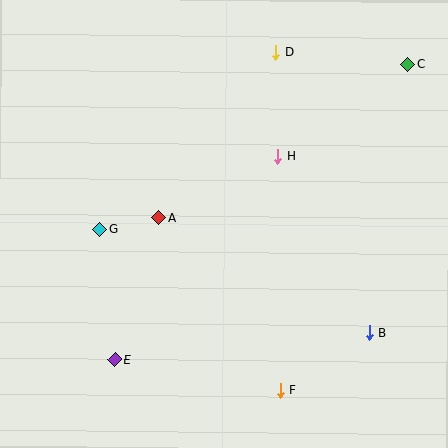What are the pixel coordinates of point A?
Point A is at (159, 218).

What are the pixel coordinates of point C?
Point C is at (407, 64).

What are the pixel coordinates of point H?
Point H is at (278, 156).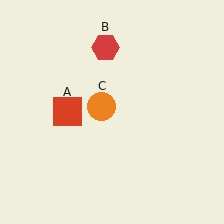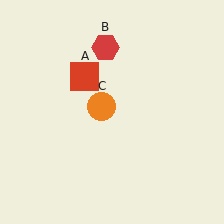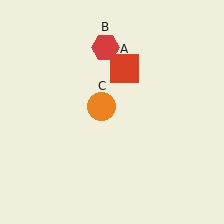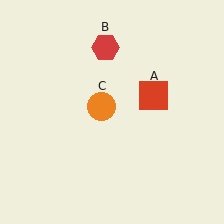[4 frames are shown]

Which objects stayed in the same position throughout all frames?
Red hexagon (object B) and orange circle (object C) remained stationary.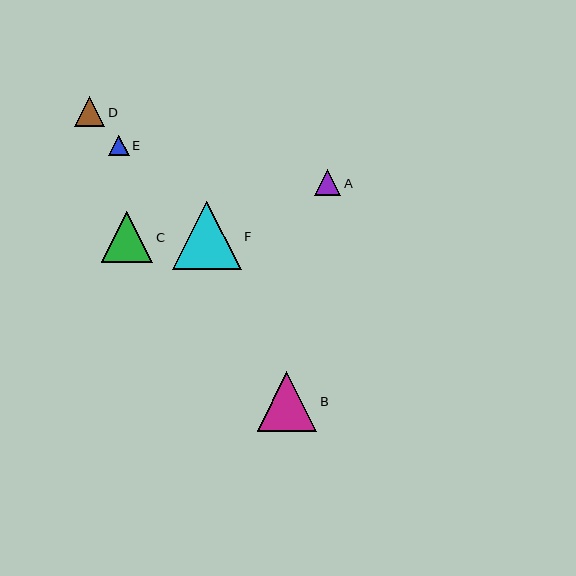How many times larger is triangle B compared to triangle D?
Triangle B is approximately 2.0 times the size of triangle D.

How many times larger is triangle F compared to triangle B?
Triangle F is approximately 1.1 times the size of triangle B.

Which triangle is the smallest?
Triangle E is the smallest with a size of approximately 20 pixels.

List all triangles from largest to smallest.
From largest to smallest: F, B, C, D, A, E.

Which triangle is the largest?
Triangle F is the largest with a size of approximately 68 pixels.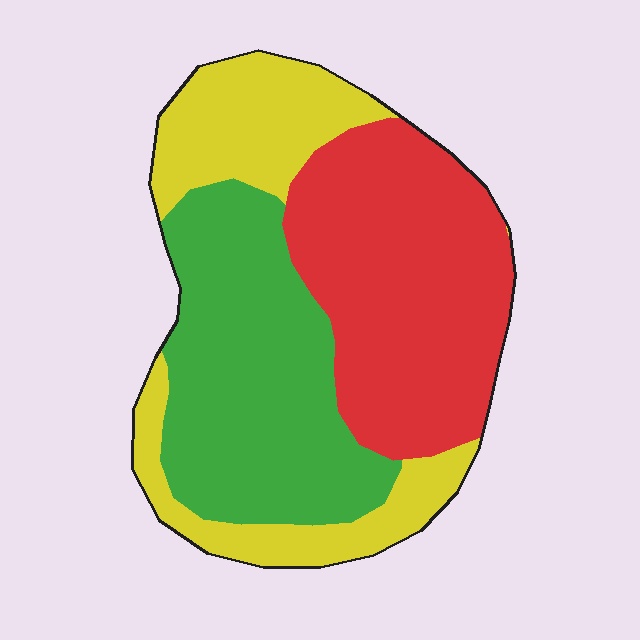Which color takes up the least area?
Yellow, at roughly 25%.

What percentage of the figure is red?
Red takes up about three eighths (3/8) of the figure.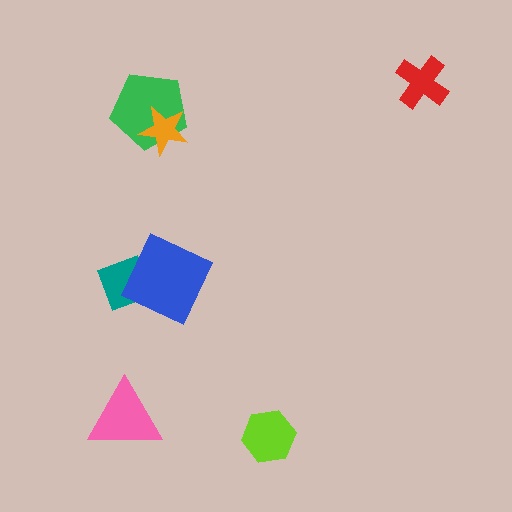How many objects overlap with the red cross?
0 objects overlap with the red cross.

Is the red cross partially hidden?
No, no other shape covers it.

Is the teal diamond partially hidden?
Yes, it is partially covered by another shape.